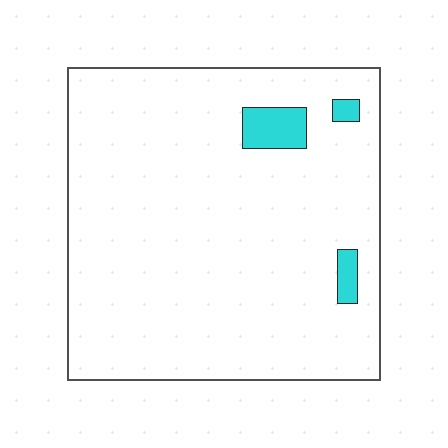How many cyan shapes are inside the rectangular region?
3.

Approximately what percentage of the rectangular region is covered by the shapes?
Approximately 5%.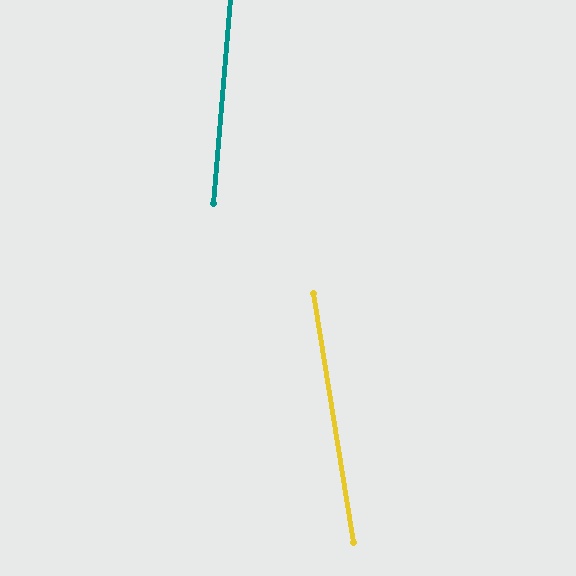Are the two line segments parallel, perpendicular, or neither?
Neither parallel nor perpendicular — they differ by about 14°.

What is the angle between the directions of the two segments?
Approximately 14 degrees.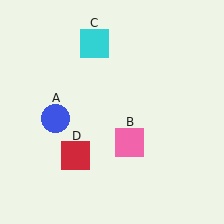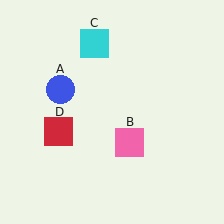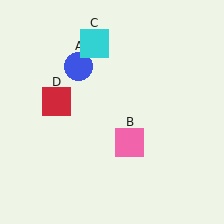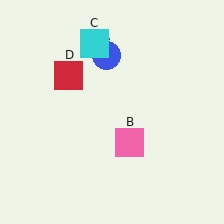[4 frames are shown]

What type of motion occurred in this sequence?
The blue circle (object A), red square (object D) rotated clockwise around the center of the scene.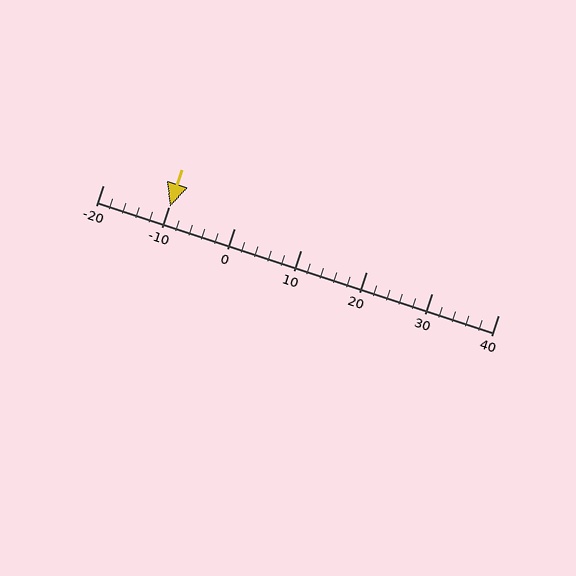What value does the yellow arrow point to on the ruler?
The yellow arrow points to approximately -10.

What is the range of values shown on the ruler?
The ruler shows values from -20 to 40.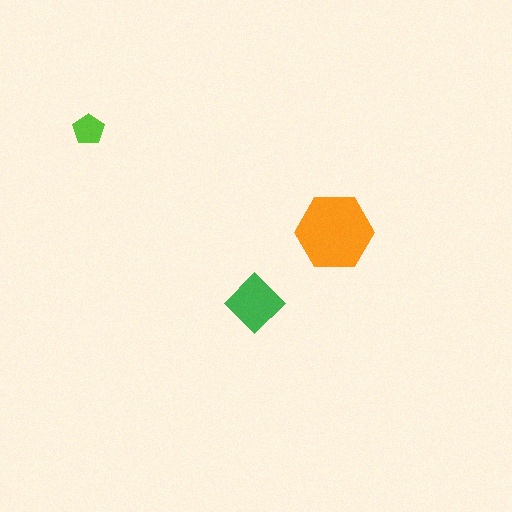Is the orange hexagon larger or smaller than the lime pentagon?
Larger.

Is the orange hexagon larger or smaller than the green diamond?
Larger.